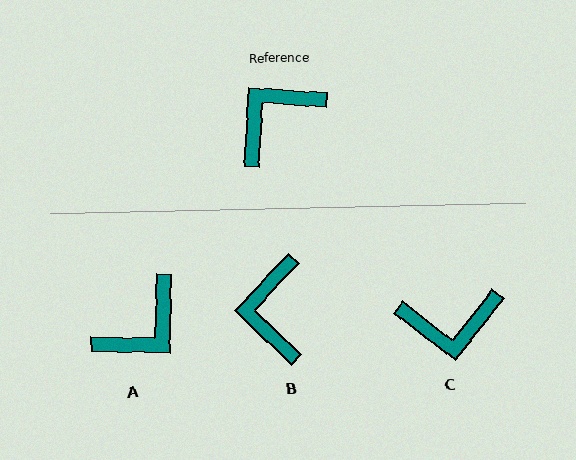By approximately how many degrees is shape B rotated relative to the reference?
Approximately 50 degrees counter-clockwise.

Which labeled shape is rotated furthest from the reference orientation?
A, about 177 degrees away.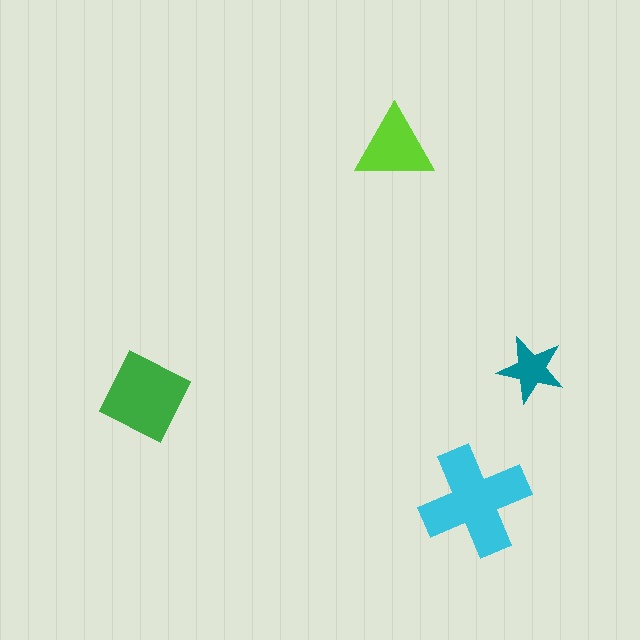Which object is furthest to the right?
The teal star is rightmost.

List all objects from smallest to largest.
The teal star, the lime triangle, the green diamond, the cyan cross.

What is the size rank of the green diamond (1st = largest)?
2nd.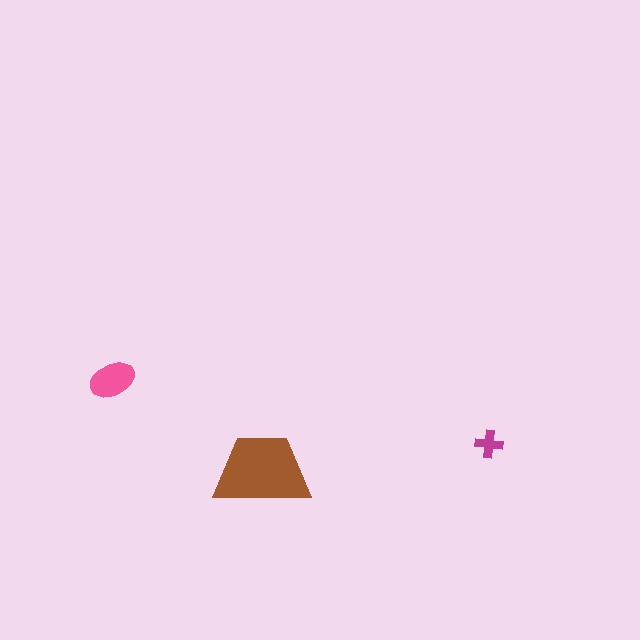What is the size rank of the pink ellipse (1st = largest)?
2nd.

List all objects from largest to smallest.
The brown trapezoid, the pink ellipse, the magenta cross.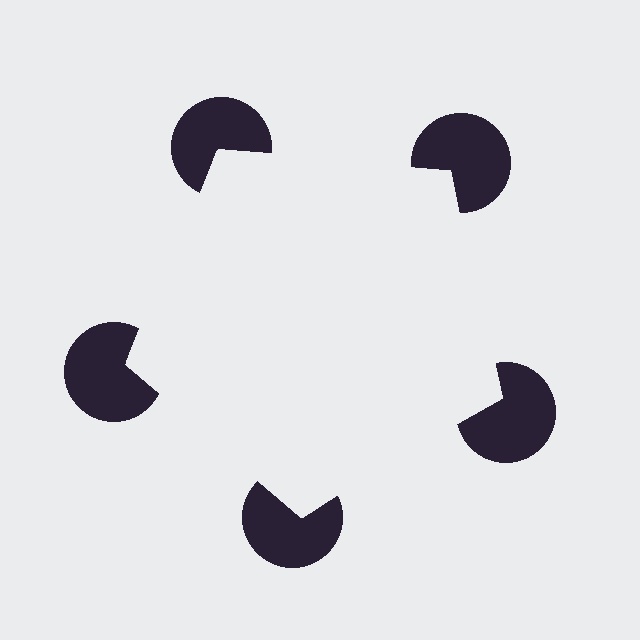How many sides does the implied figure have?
5 sides.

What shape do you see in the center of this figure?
An illusory pentagon — its edges are inferred from the aligned wedge cuts in the pac-man discs, not physically drawn.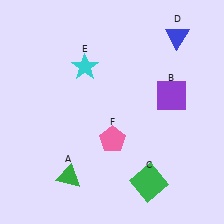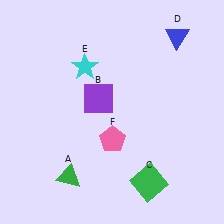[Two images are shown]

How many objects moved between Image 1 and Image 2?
1 object moved between the two images.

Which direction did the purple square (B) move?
The purple square (B) moved left.